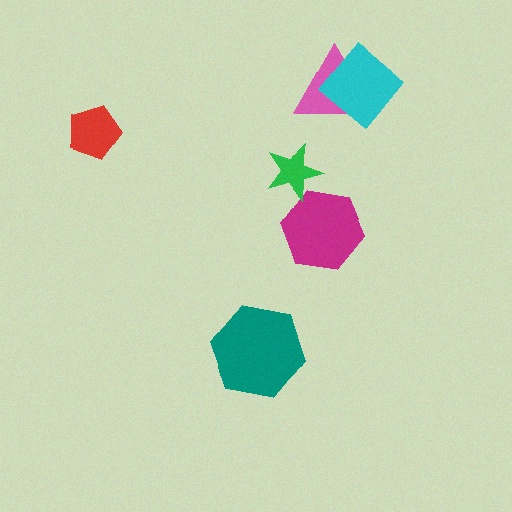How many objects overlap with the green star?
1 object overlaps with the green star.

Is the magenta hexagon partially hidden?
Yes, it is partially covered by another shape.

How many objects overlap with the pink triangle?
1 object overlaps with the pink triangle.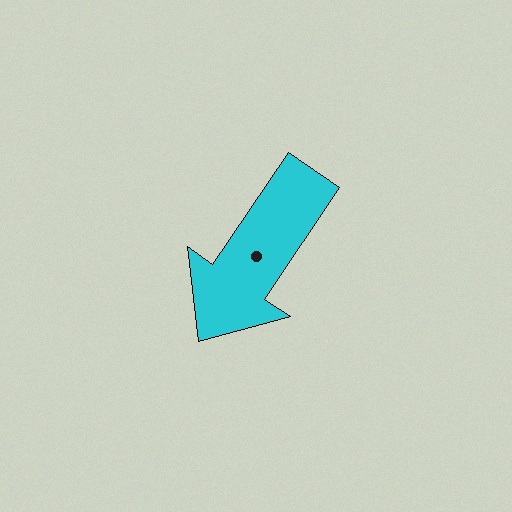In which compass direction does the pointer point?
Southwest.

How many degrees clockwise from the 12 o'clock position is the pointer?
Approximately 214 degrees.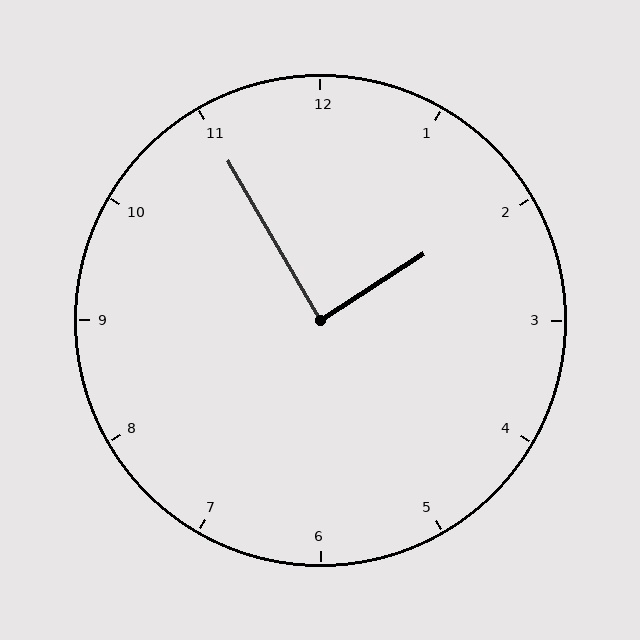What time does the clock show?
1:55.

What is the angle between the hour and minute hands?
Approximately 88 degrees.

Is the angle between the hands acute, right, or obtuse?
It is right.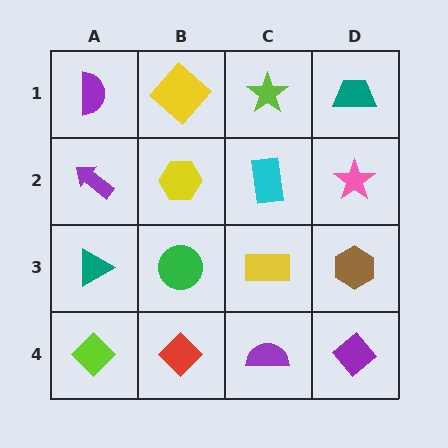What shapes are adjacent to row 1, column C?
A cyan rectangle (row 2, column C), a yellow diamond (row 1, column B), a teal trapezoid (row 1, column D).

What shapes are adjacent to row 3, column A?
A purple arrow (row 2, column A), a lime diamond (row 4, column A), a green circle (row 3, column B).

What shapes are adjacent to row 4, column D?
A brown hexagon (row 3, column D), a purple semicircle (row 4, column C).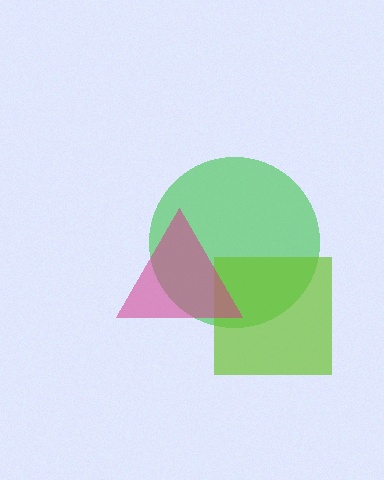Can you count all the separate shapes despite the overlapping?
Yes, there are 3 separate shapes.